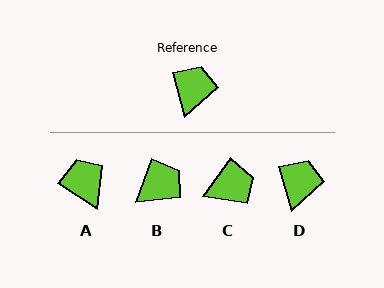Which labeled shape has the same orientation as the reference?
D.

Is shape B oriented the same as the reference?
No, it is off by about 36 degrees.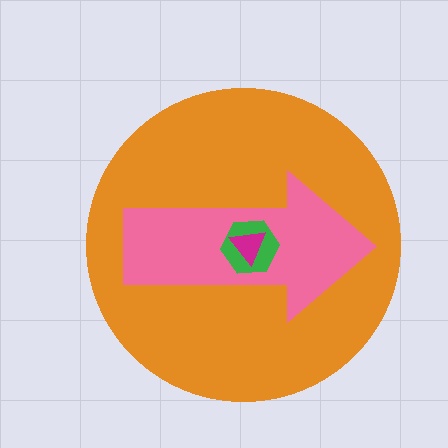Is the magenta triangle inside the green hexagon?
Yes.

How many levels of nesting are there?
4.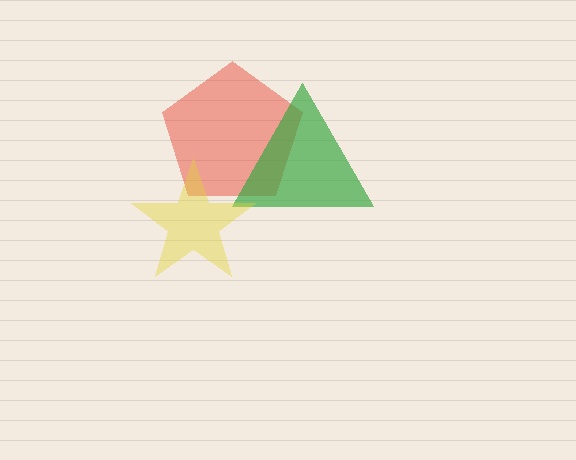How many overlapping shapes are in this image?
There are 3 overlapping shapes in the image.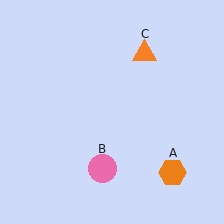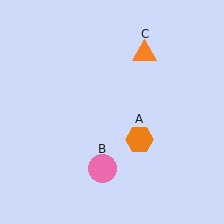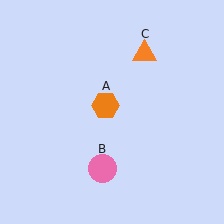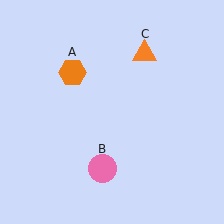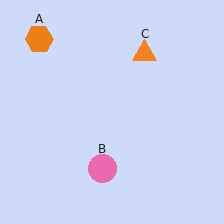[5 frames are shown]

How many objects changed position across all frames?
1 object changed position: orange hexagon (object A).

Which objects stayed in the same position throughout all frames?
Pink circle (object B) and orange triangle (object C) remained stationary.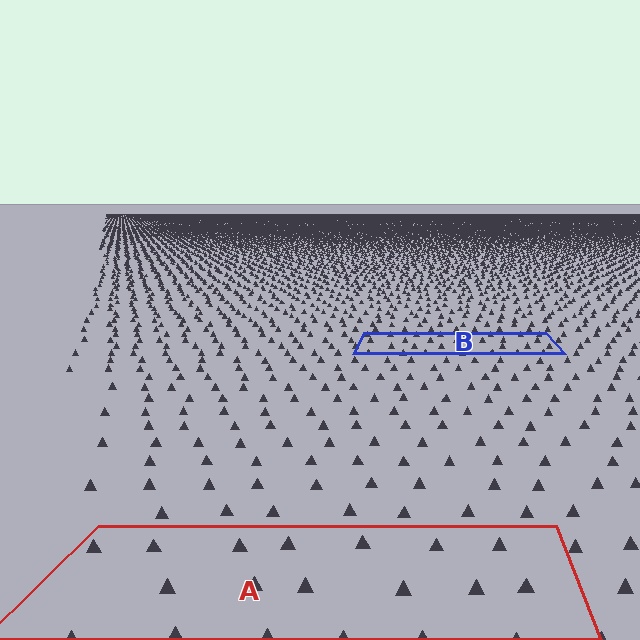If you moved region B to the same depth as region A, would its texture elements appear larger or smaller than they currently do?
They would appear larger. At a closer depth, the same texture elements are projected at a bigger on-screen size.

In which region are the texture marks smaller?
The texture marks are smaller in region B, because it is farther away.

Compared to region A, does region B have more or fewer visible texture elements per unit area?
Region B has more texture elements per unit area — they are packed more densely because it is farther away.